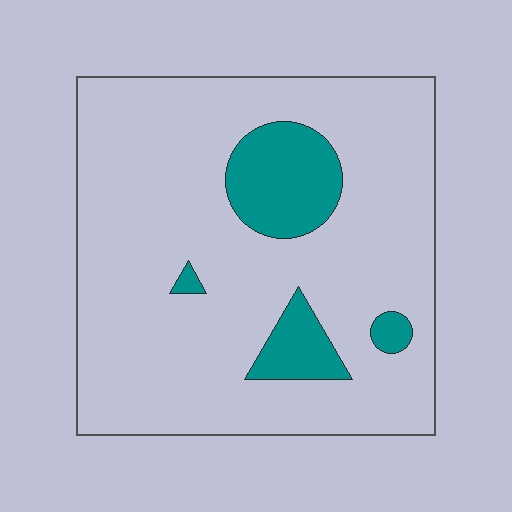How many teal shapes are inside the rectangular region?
4.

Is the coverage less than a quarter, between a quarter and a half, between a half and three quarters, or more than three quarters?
Less than a quarter.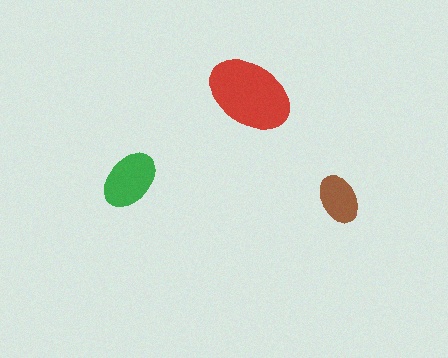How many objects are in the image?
There are 3 objects in the image.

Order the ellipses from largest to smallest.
the red one, the green one, the brown one.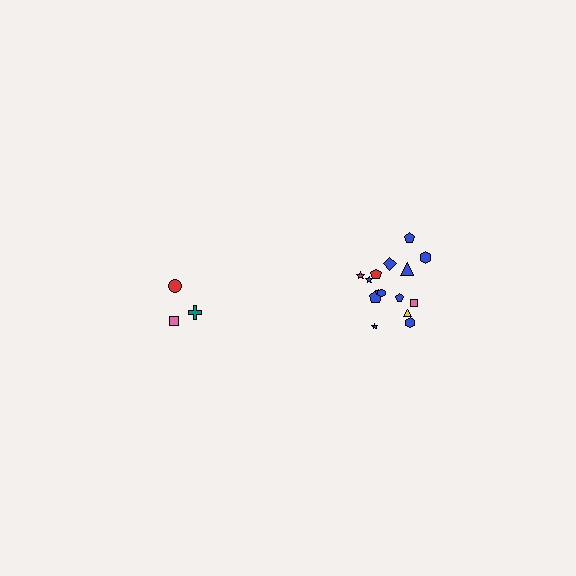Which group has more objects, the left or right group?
The right group.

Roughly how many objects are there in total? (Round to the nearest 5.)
Roughly 20 objects in total.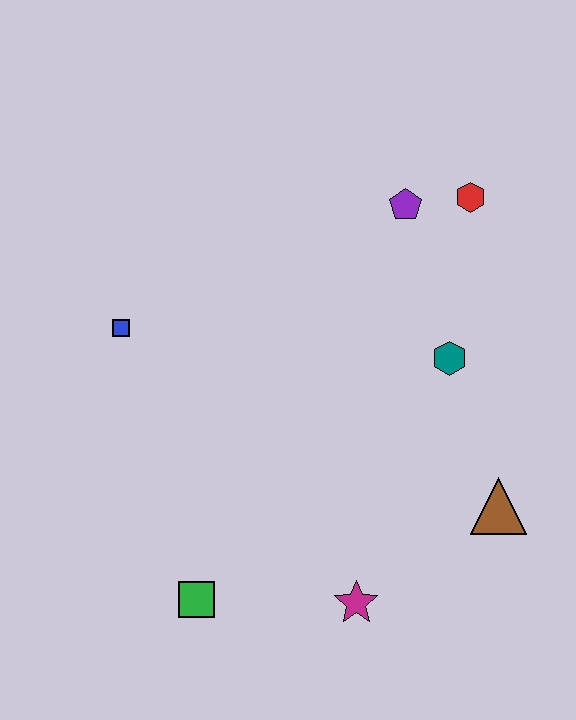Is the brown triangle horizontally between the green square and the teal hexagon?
No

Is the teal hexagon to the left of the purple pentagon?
No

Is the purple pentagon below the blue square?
No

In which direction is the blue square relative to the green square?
The blue square is above the green square.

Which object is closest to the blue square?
The green square is closest to the blue square.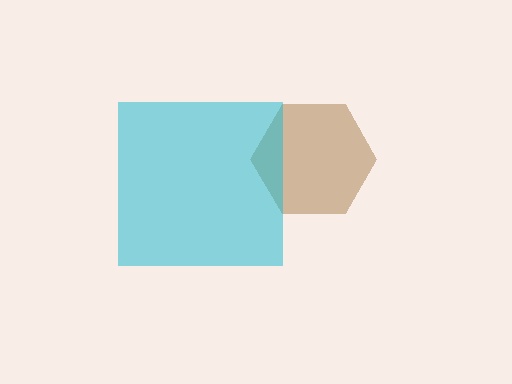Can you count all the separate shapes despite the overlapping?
Yes, there are 2 separate shapes.